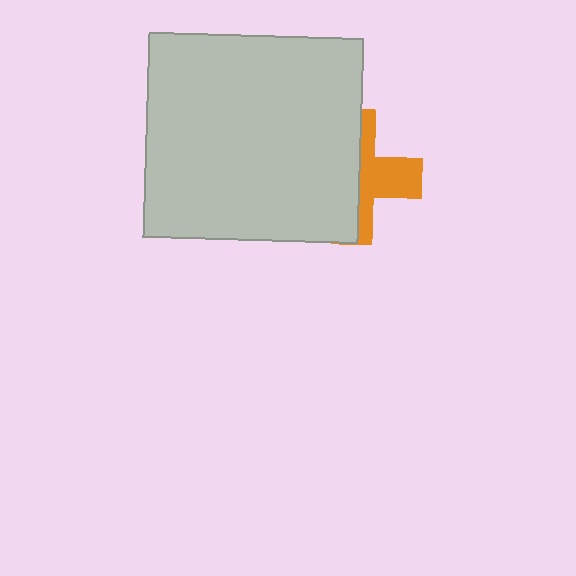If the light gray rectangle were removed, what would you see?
You would see the complete orange cross.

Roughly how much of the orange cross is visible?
A small part of it is visible (roughly 41%).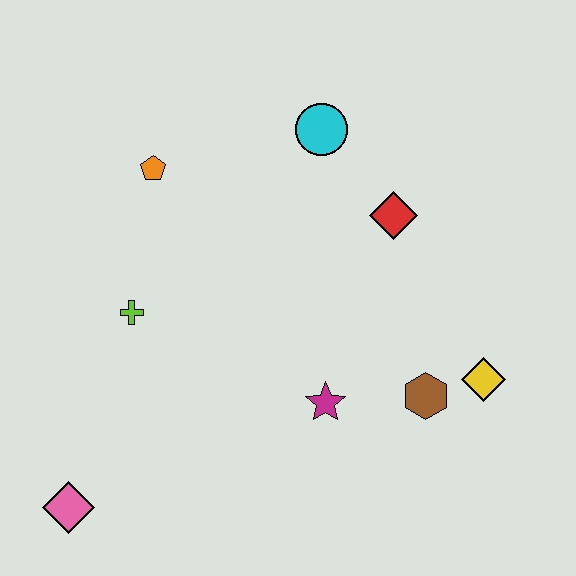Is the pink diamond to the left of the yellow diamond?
Yes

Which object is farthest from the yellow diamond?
The pink diamond is farthest from the yellow diamond.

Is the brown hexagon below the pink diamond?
No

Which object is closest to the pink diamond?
The lime cross is closest to the pink diamond.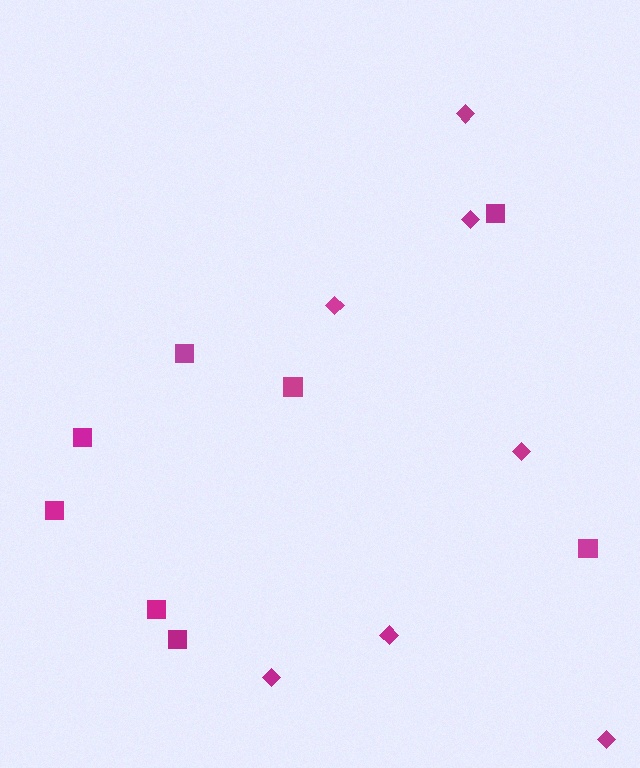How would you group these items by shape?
There are 2 groups: one group of squares (8) and one group of diamonds (7).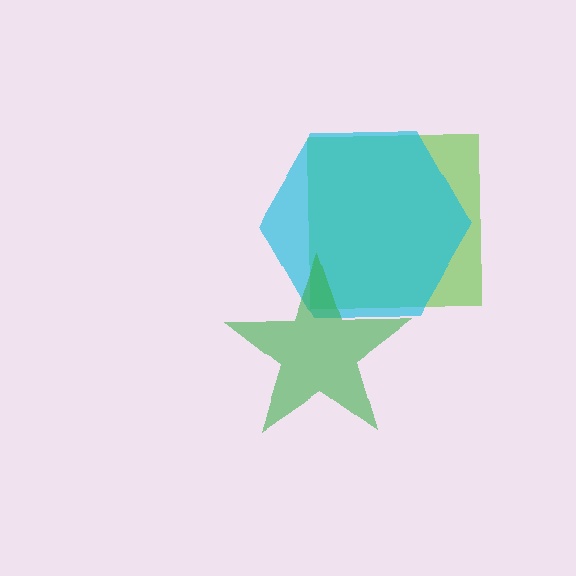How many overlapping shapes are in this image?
There are 3 overlapping shapes in the image.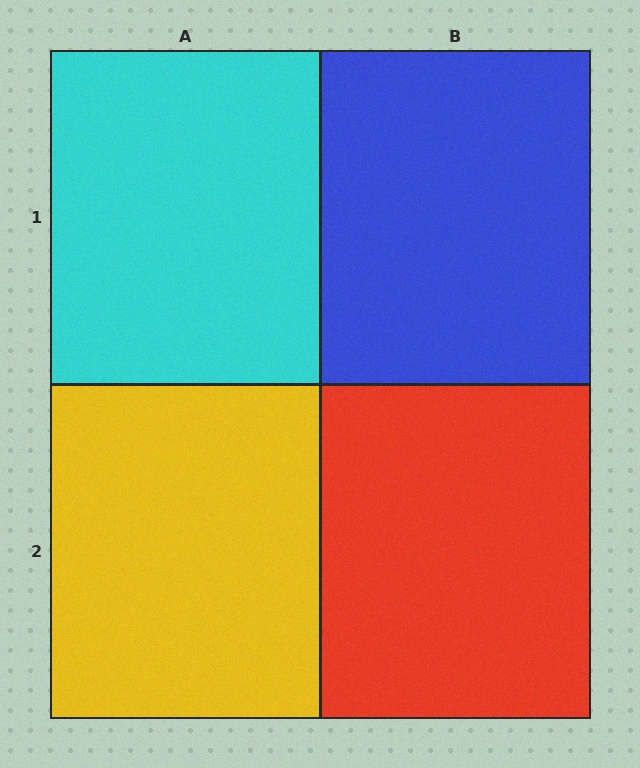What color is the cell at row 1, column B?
Blue.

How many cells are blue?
1 cell is blue.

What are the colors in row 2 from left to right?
Yellow, red.